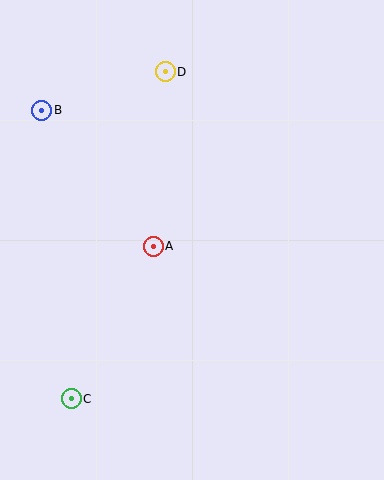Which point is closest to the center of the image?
Point A at (153, 246) is closest to the center.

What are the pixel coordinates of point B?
Point B is at (42, 110).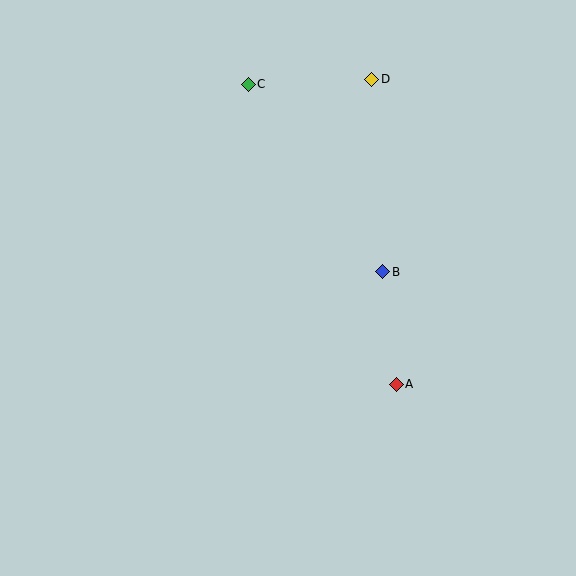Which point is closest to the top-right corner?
Point D is closest to the top-right corner.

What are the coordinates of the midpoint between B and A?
The midpoint between B and A is at (389, 328).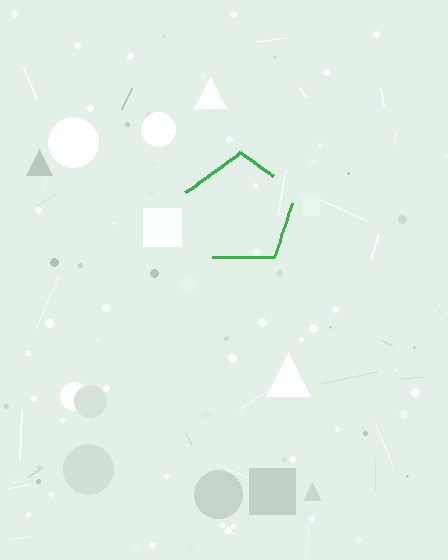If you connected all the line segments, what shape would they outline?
They would outline a pentagon.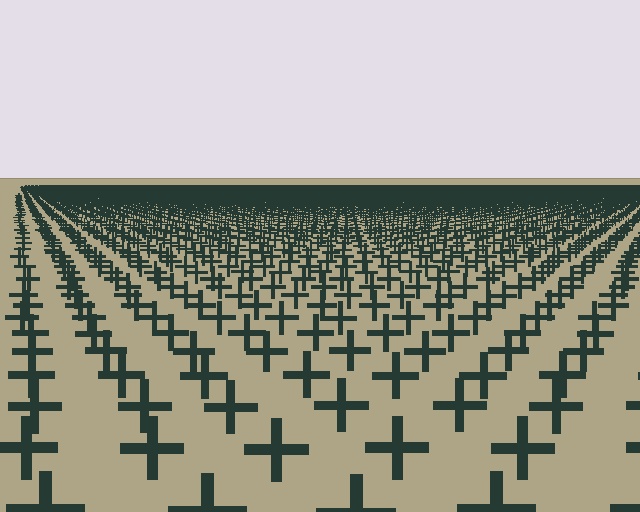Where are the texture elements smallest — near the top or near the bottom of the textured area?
Near the top.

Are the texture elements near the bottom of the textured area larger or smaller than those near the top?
Larger. Near the bottom, elements are closer to the viewer and appear at a bigger on-screen size.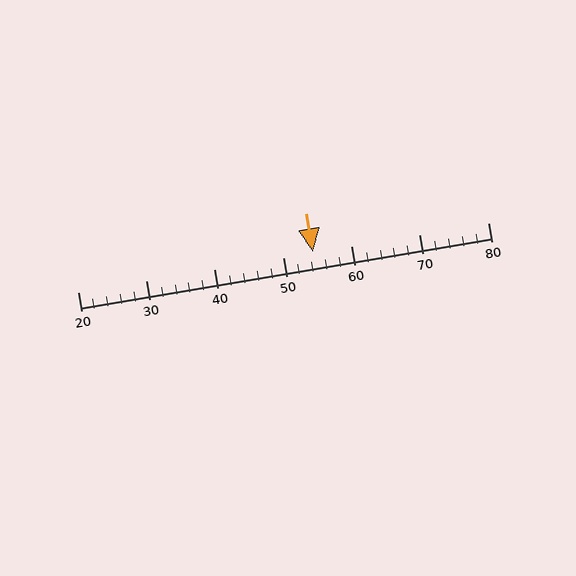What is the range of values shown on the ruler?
The ruler shows values from 20 to 80.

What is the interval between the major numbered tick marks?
The major tick marks are spaced 10 units apart.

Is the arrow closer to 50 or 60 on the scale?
The arrow is closer to 50.